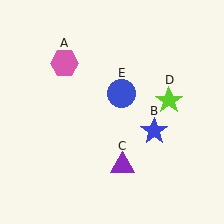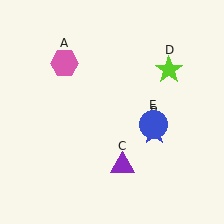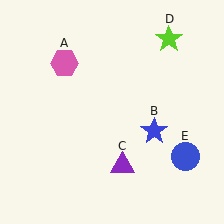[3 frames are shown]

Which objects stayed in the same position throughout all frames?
Pink hexagon (object A) and blue star (object B) and purple triangle (object C) remained stationary.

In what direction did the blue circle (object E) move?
The blue circle (object E) moved down and to the right.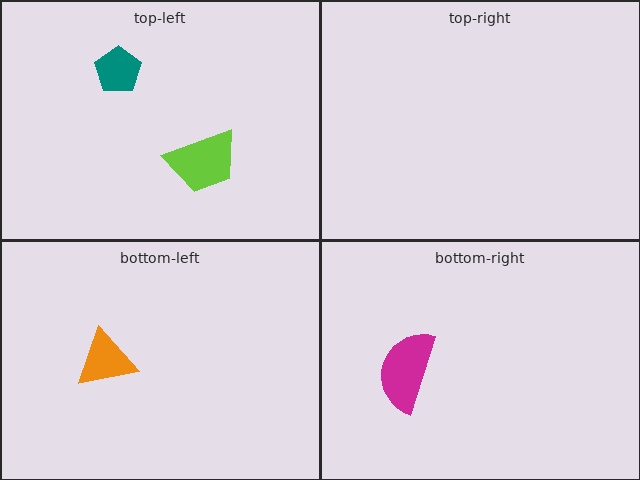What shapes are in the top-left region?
The teal pentagon, the lime trapezoid.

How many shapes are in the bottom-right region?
1.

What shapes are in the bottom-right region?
The magenta semicircle.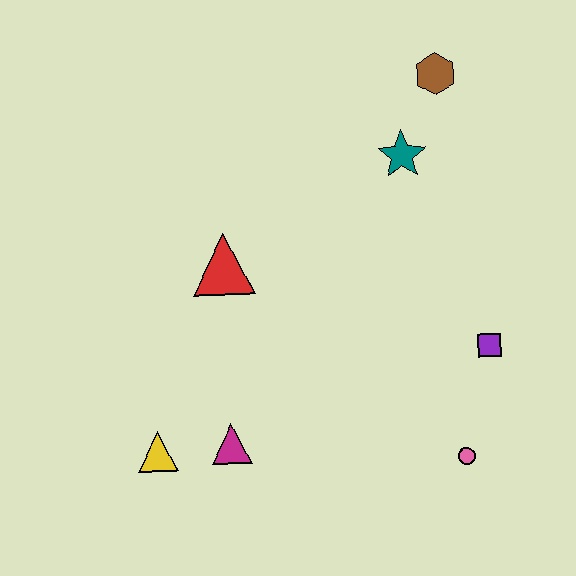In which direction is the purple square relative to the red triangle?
The purple square is to the right of the red triangle.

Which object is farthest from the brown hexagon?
The yellow triangle is farthest from the brown hexagon.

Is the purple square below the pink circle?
No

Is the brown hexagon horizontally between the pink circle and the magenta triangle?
Yes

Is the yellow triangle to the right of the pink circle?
No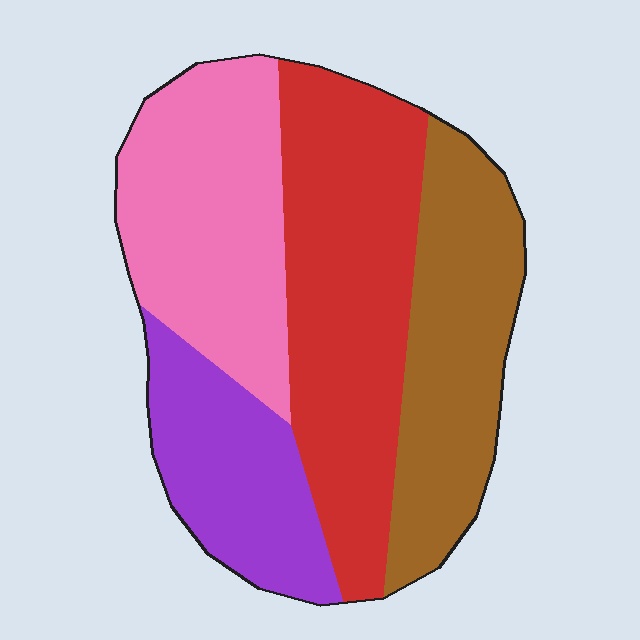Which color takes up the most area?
Red, at roughly 35%.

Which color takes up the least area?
Purple, at roughly 15%.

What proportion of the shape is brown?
Brown takes up about one quarter (1/4) of the shape.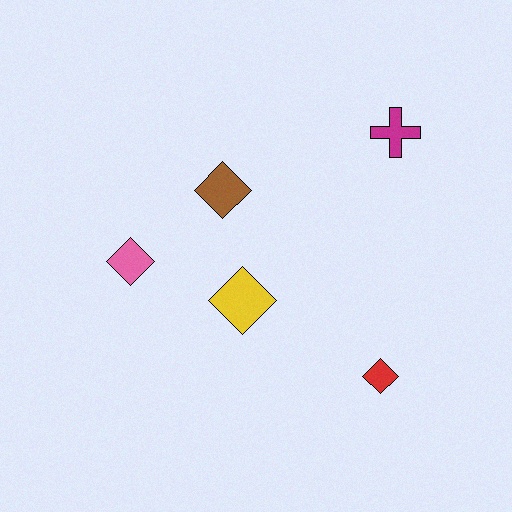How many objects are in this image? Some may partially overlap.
There are 5 objects.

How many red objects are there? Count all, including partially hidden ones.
There is 1 red object.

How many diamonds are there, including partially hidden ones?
There are 4 diamonds.